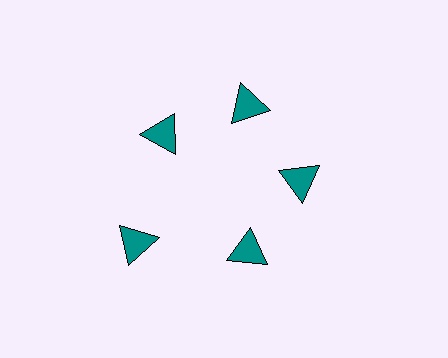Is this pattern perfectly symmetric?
No. The 5 teal triangles are arranged in a ring, but one element near the 8 o'clock position is pushed outward from the center, breaking the 5-fold rotational symmetry.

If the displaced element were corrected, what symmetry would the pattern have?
It would have 5-fold rotational symmetry — the pattern would map onto itself every 72 degrees.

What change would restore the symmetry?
The symmetry would be restored by moving it inward, back onto the ring so that all 5 triangles sit at equal angles and equal distance from the center.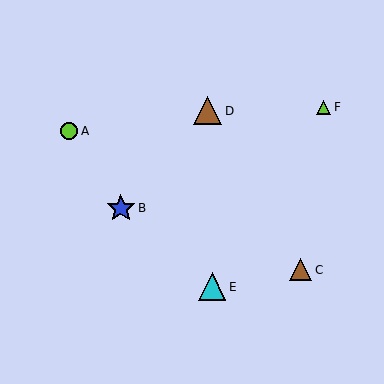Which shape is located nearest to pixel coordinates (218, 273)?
The cyan triangle (labeled E) at (212, 287) is nearest to that location.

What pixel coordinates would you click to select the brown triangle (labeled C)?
Click at (301, 270) to select the brown triangle C.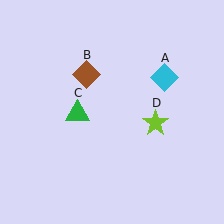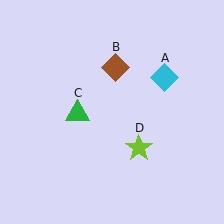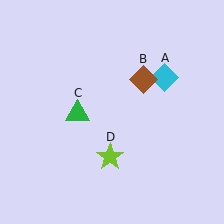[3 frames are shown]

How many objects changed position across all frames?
2 objects changed position: brown diamond (object B), lime star (object D).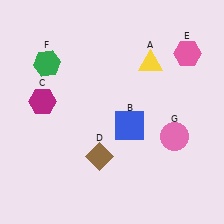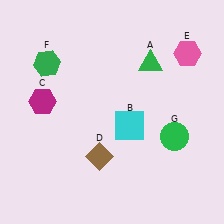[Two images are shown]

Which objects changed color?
A changed from yellow to green. B changed from blue to cyan. G changed from pink to green.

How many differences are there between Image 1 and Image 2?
There are 3 differences between the two images.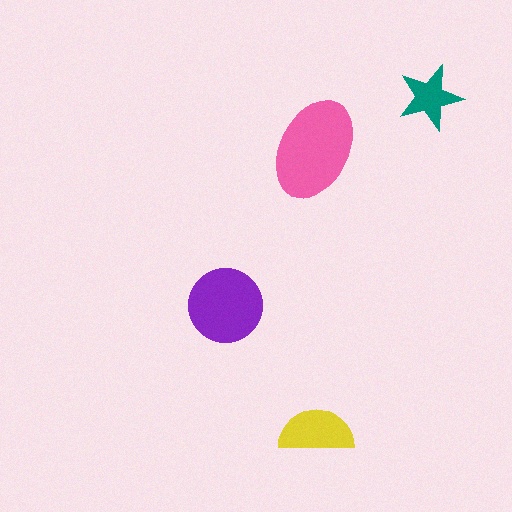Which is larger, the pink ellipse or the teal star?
The pink ellipse.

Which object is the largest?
The pink ellipse.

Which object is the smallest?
The teal star.